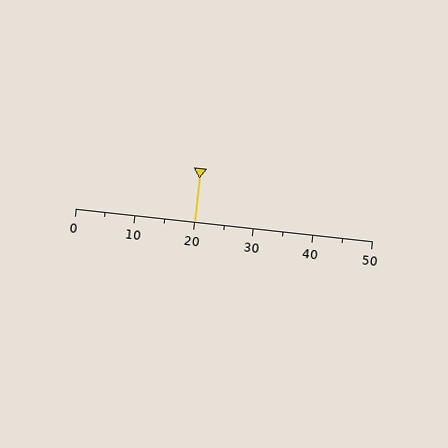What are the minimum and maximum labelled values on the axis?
The axis runs from 0 to 50.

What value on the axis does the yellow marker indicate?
The marker indicates approximately 20.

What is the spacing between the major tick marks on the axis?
The major ticks are spaced 10 apart.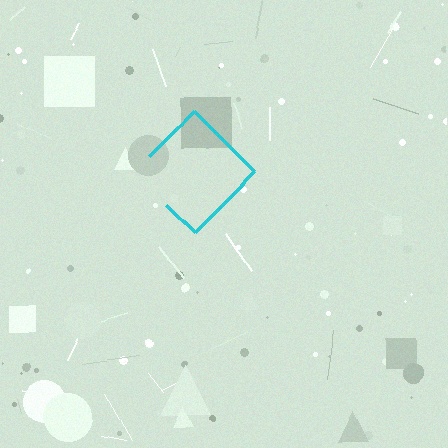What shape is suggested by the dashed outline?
The dashed outline suggests a diamond.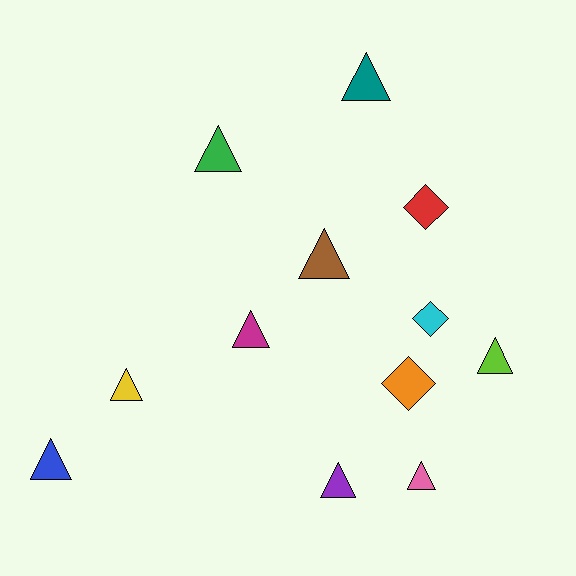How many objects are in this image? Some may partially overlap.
There are 12 objects.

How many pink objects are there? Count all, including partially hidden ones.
There is 1 pink object.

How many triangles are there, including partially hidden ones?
There are 9 triangles.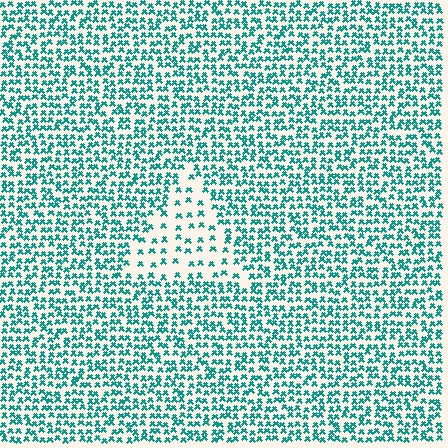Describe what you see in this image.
The image contains small teal elements arranged at two different densities. A triangle-shaped region is visible where the elements are less densely packed than the surrounding area.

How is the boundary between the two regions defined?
The boundary is defined by a change in element density (approximately 2.5x ratio). All elements are the same color, size, and shape.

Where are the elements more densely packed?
The elements are more densely packed outside the triangle boundary.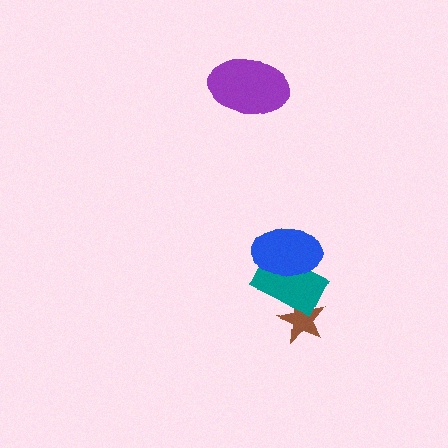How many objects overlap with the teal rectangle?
2 objects overlap with the teal rectangle.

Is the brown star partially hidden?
Yes, it is partially covered by another shape.